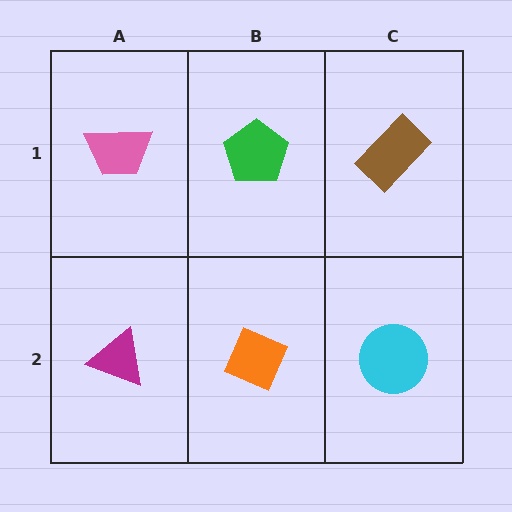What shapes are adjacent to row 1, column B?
An orange diamond (row 2, column B), a pink trapezoid (row 1, column A), a brown rectangle (row 1, column C).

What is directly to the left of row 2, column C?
An orange diamond.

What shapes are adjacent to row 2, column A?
A pink trapezoid (row 1, column A), an orange diamond (row 2, column B).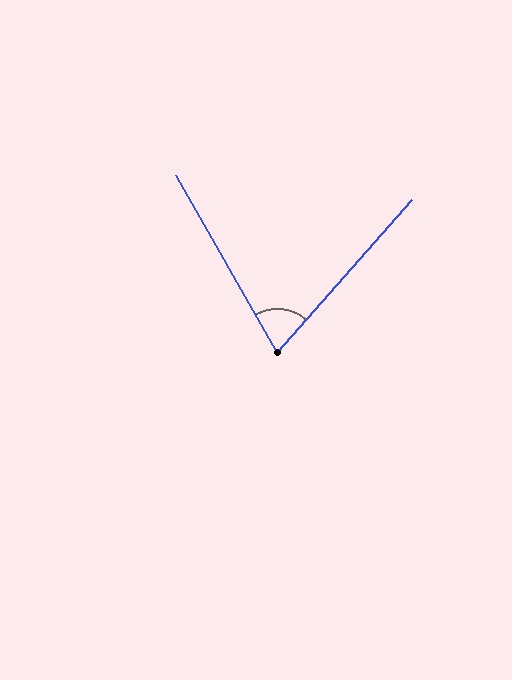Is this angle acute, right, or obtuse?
It is acute.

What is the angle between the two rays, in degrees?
Approximately 71 degrees.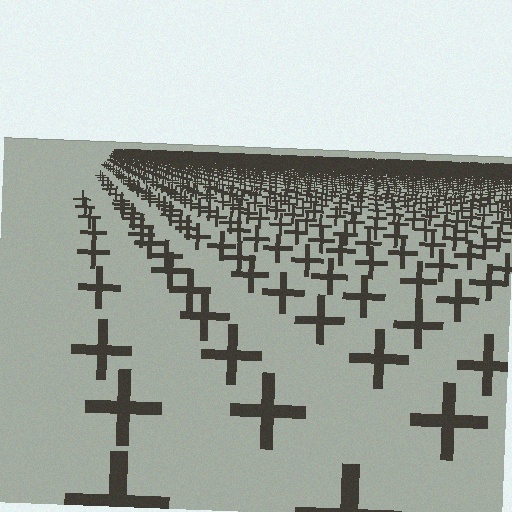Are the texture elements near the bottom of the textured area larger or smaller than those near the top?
Larger. Near the bottom, elements are closer to the viewer and appear at a bigger on-screen size.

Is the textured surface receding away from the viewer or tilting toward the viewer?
The surface is receding away from the viewer. Texture elements get smaller and denser toward the top.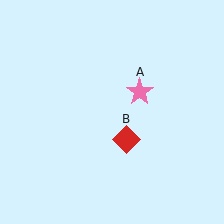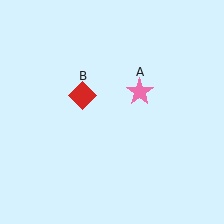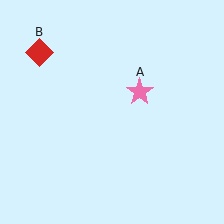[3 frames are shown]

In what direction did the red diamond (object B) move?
The red diamond (object B) moved up and to the left.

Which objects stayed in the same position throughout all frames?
Pink star (object A) remained stationary.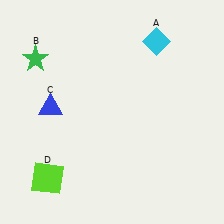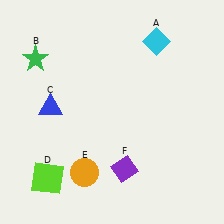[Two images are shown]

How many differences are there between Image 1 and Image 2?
There are 2 differences between the two images.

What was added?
An orange circle (E), a purple diamond (F) were added in Image 2.